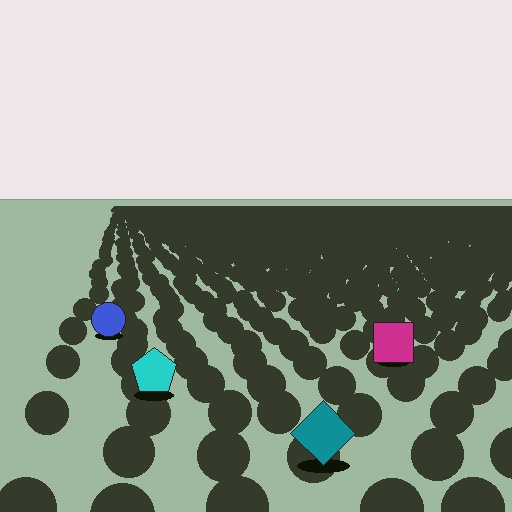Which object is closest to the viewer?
The teal diamond is closest. The texture marks near it are larger and more spread out.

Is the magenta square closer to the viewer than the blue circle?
Yes. The magenta square is closer — you can tell from the texture gradient: the ground texture is coarser near it.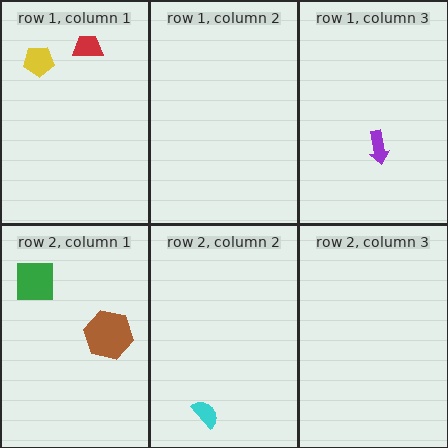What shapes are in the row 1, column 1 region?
The red trapezoid, the yellow pentagon.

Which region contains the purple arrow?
The row 1, column 3 region.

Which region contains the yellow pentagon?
The row 1, column 1 region.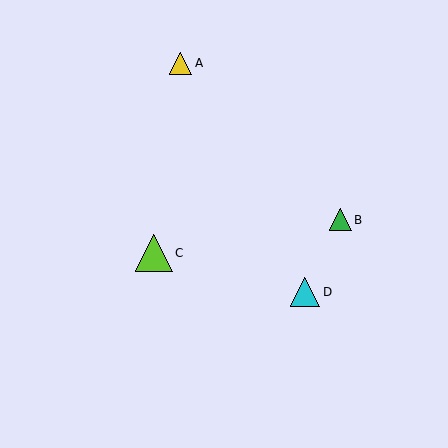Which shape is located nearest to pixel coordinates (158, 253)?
The lime triangle (labeled C) at (154, 253) is nearest to that location.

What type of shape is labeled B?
Shape B is a green triangle.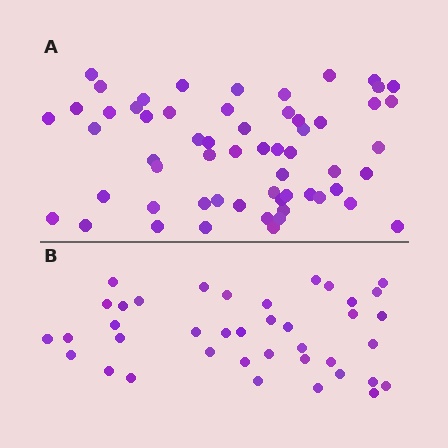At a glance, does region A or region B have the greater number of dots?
Region A (the top region) has more dots.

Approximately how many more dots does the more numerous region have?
Region A has approximately 20 more dots than region B.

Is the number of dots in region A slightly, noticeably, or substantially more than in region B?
Region A has substantially more. The ratio is roughly 1.5 to 1.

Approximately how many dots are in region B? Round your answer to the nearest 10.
About 40 dots. (The exact count is 39, which rounds to 40.)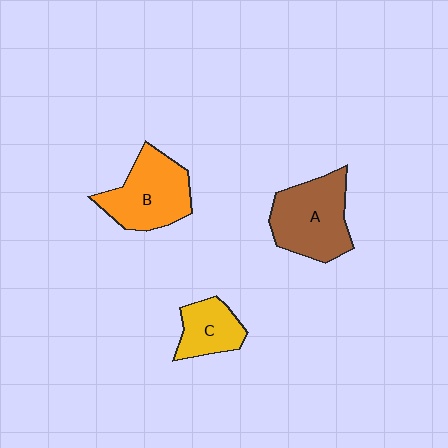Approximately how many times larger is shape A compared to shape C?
Approximately 1.8 times.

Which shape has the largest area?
Shape A (brown).